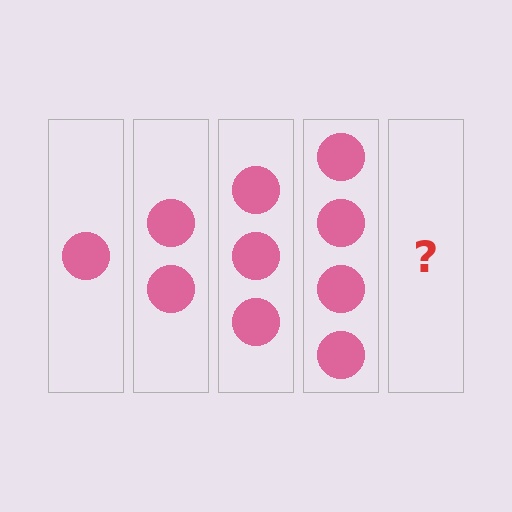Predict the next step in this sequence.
The next step is 5 circles.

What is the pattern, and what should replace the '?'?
The pattern is that each step adds one more circle. The '?' should be 5 circles.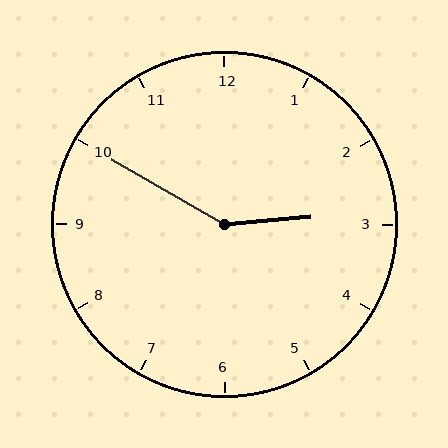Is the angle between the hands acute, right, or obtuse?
It is obtuse.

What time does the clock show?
2:50.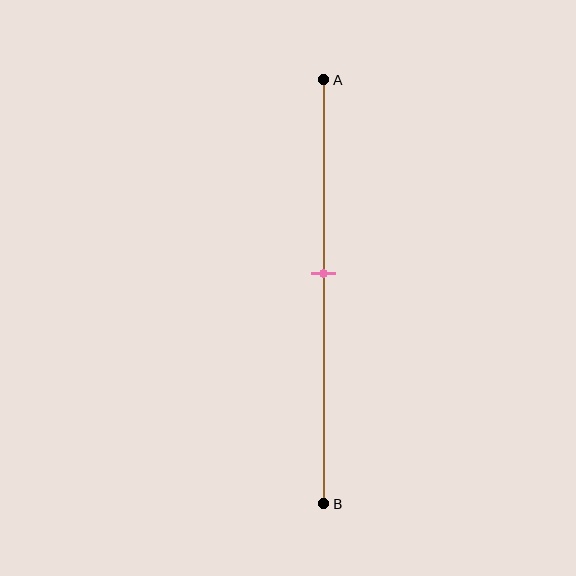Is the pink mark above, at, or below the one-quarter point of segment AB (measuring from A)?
The pink mark is below the one-quarter point of segment AB.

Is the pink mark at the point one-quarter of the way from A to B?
No, the mark is at about 45% from A, not at the 25% one-quarter point.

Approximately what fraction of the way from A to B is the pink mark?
The pink mark is approximately 45% of the way from A to B.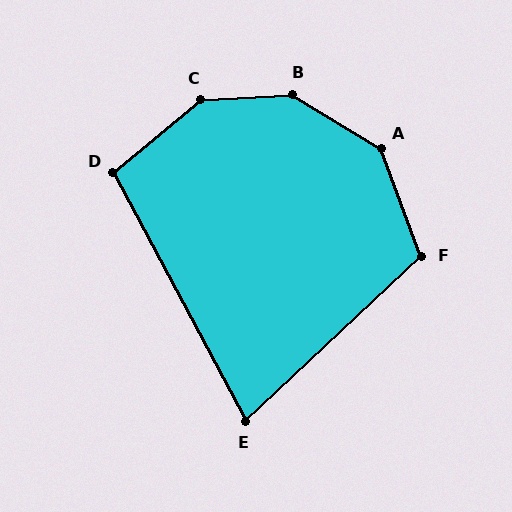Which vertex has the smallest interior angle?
E, at approximately 75 degrees.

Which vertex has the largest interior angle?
B, at approximately 146 degrees.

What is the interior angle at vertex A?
Approximately 141 degrees (obtuse).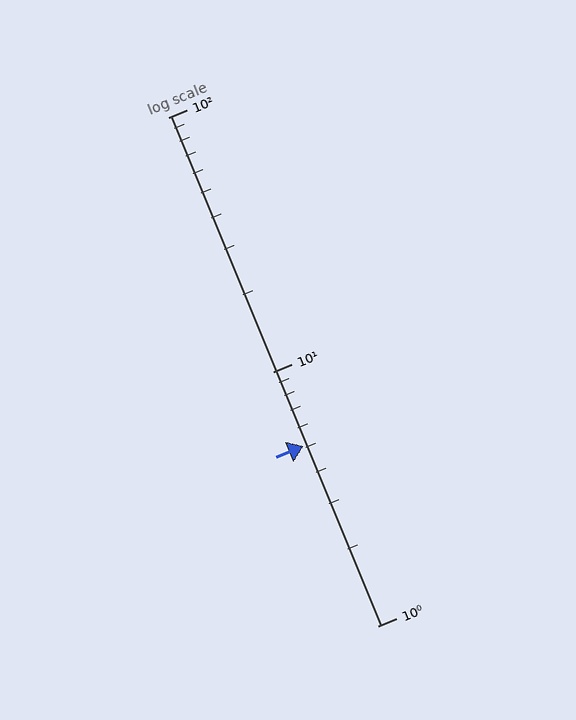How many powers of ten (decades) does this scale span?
The scale spans 2 decades, from 1 to 100.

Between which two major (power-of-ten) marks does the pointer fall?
The pointer is between 1 and 10.